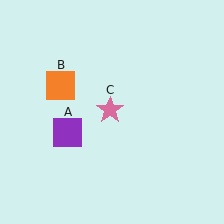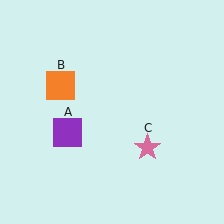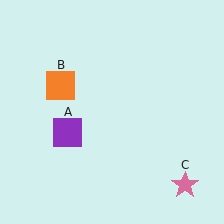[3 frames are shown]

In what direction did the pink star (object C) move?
The pink star (object C) moved down and to the right.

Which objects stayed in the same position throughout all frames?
Purple square (object A) and orange square (object B) remained stationary.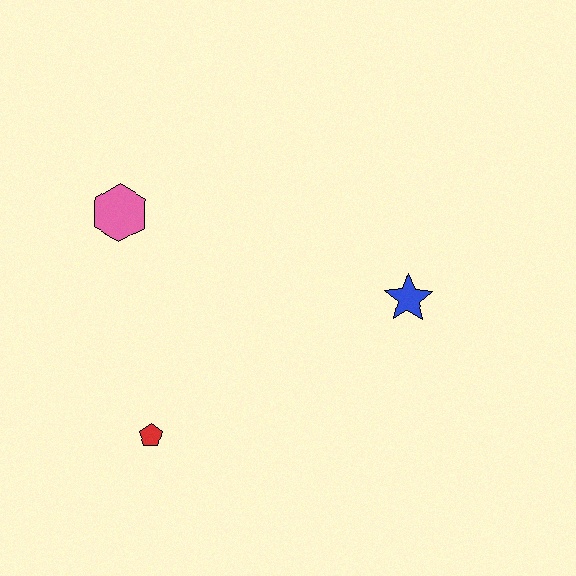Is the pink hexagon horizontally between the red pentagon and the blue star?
No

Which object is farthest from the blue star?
The pink hexagon is farthest from the blue star.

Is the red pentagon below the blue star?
Yes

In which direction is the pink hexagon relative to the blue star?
The pink hexagon is to the left of the blue star.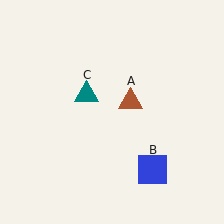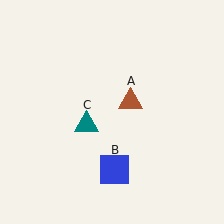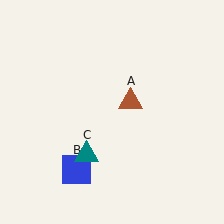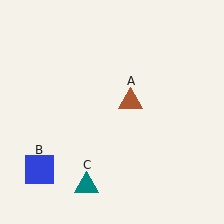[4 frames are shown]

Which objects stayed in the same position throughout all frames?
Brown triangle (object A) remained stationary.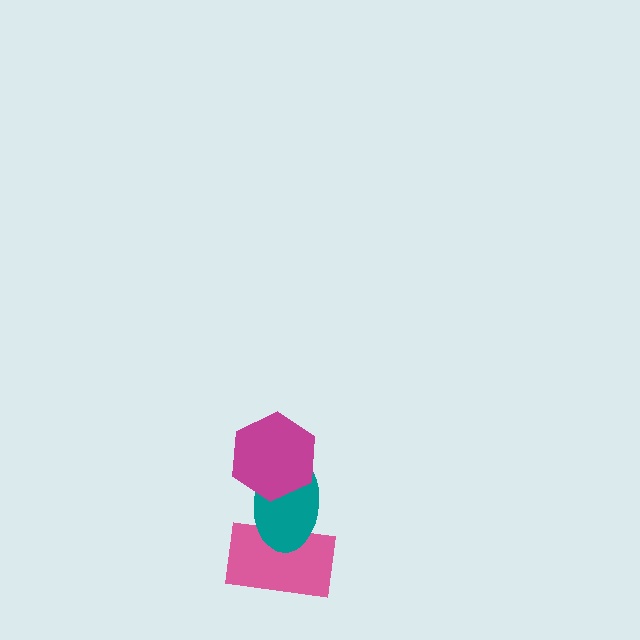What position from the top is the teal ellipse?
The teal ellipse is 2nd from the top.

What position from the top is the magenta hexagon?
The magenta hexagon is 1st from the top.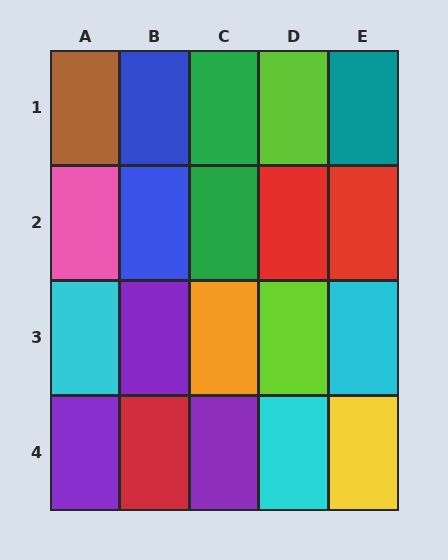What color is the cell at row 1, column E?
Teal.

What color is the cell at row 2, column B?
Blue.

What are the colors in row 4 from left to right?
Purple, red, purple, cyan, yellow.